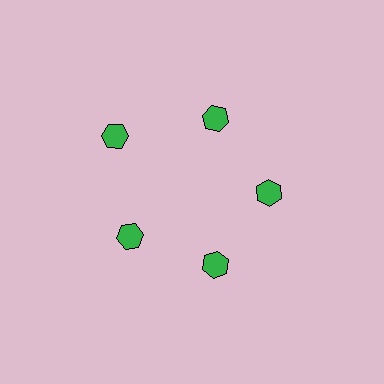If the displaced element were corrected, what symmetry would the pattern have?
It would have 5-fold rotational symmetry — the pattern would map onto itself every 72 degrees.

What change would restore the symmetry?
The symmetry would be restored by moving it inward, back onto the ring so that all 5 hexagons sit at equal angles and equal distance from the center.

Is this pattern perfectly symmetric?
No. The 5 green hexagons are arranged in a ring, but one element near the 10 o'clock position is pushed outward from the center, breaking the 5-fold rotational symmetry.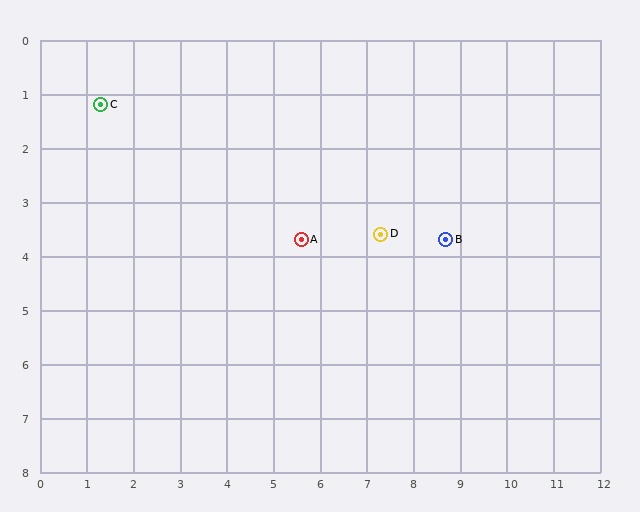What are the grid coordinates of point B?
Point B is at approximately (8.7, 3.7).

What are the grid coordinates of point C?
Point C is at approximately (1.3, 1.2).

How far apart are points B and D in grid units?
Points B and D are about 1.4 grid units apart.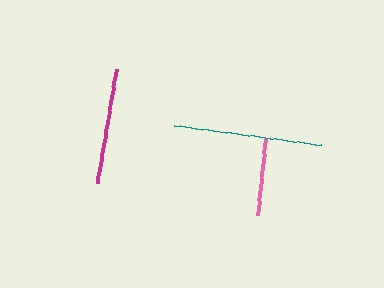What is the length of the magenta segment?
The magenta segment is approximately 115 pixels long.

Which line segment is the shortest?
The pink line is the shortest at approximately 77 pixels.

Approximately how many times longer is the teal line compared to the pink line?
The teal line is approximately 1.9 times the length of the pink line.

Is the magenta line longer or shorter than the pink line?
The magenta line is longer than the pink line.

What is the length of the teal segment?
The teal segment is approximately 149 pixels long.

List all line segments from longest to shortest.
From longest to shortest: teal, magenta, pink.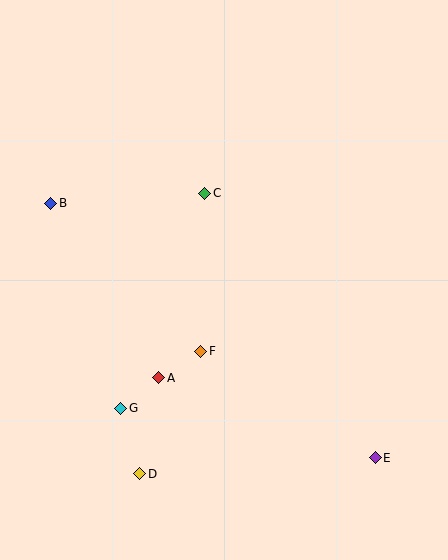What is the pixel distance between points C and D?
The distance between C and D is 288 pixels.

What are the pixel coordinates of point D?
Point D is at (140, 474).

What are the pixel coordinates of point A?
Point A is at (159, 378).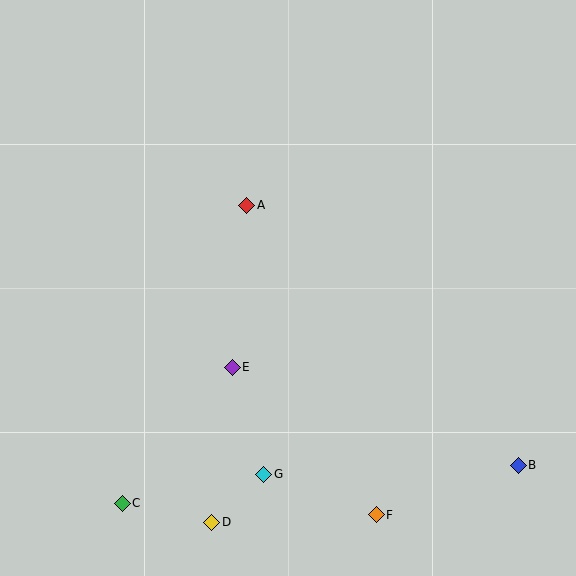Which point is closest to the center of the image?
Point A at (247, 205) is closest to the center.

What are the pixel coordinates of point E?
Point E is at (232, 367).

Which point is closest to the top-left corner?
Point A is closest to the top-left corner.